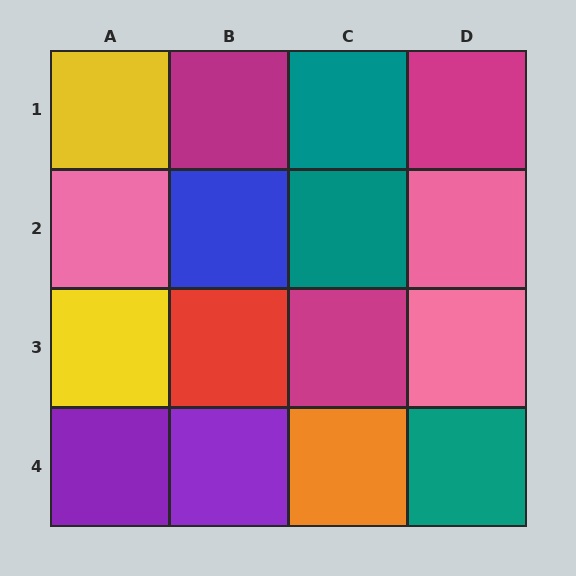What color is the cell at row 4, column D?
Teal.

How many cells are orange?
1 cell is orange.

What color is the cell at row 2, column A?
Pink.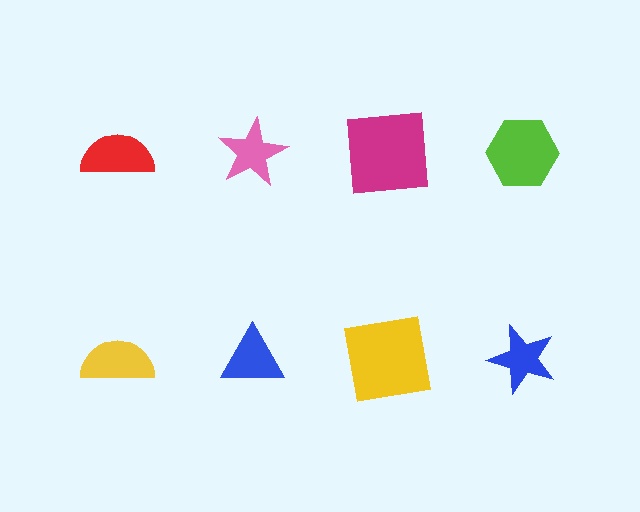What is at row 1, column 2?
A pink star.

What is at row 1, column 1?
A red semicircle.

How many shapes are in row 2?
4 shapes.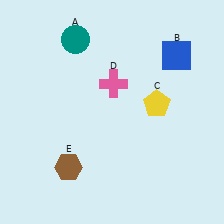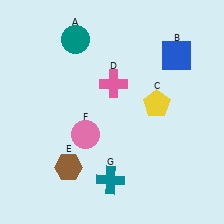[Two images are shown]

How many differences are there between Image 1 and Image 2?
There are 2 differences between the two images.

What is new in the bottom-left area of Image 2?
A teal cross (G) was added in the bottom-left area of Image 2.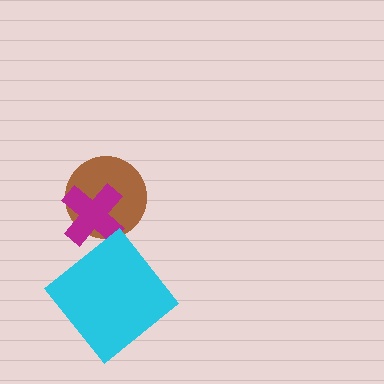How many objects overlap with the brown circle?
1 object overlaps with the brown circle.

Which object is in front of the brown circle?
The magenta cross is in front of the brown circle.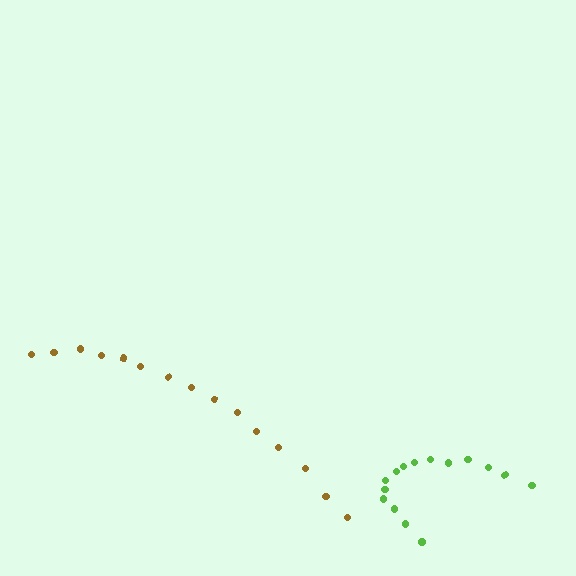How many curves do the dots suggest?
There are 2 distinct paths.